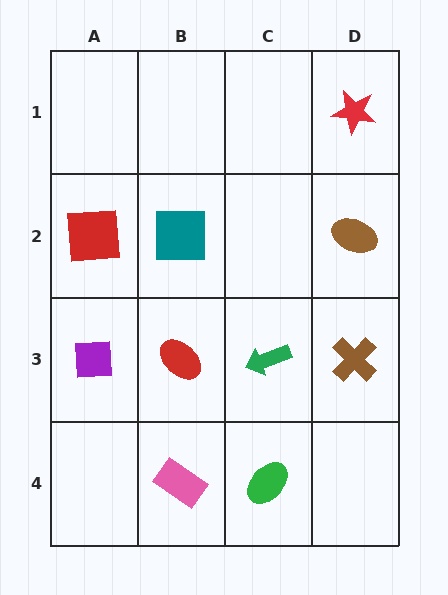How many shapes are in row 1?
1 shape.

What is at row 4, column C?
A green ellipse.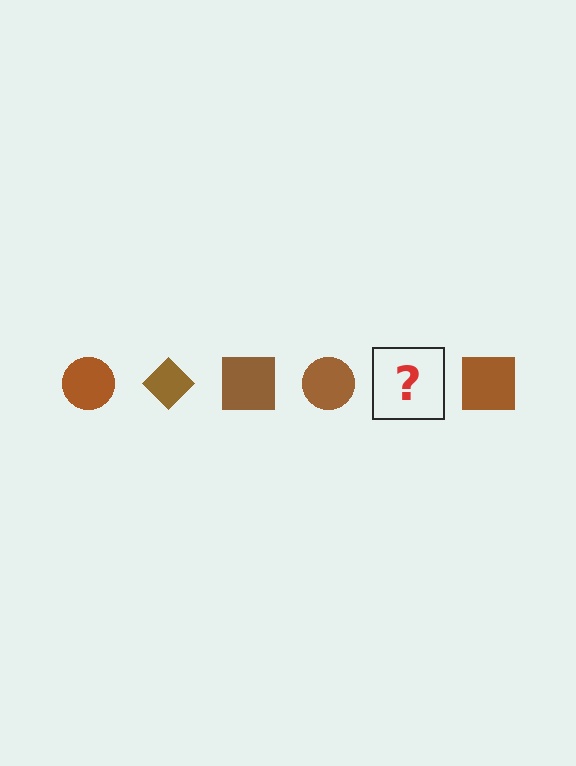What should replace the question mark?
The question mark should be replaced with a brown diamond.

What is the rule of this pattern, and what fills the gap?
The rule is that the pattern cycles through circle, diamond, square shapes in brown. The gap should be filled with a brown diamond.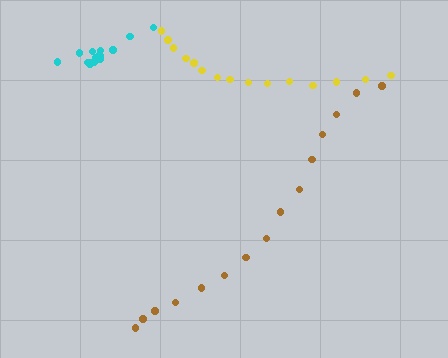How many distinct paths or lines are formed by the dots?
There are 3 distinct paths.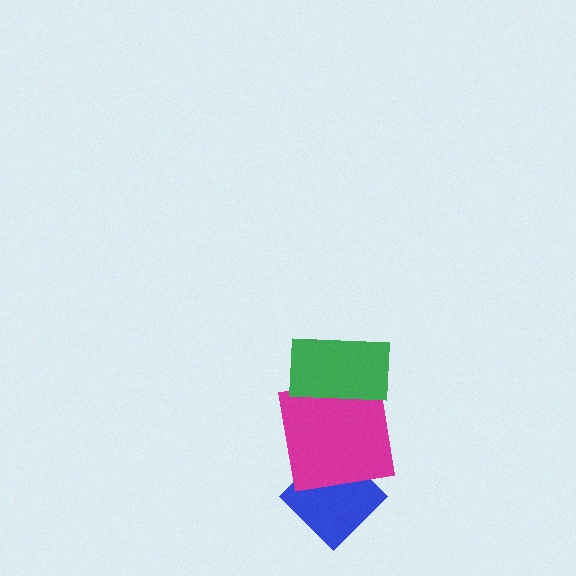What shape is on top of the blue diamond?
The magenta square is on top of the blue diamond.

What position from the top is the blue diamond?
The blue diamond is 3rd from the top.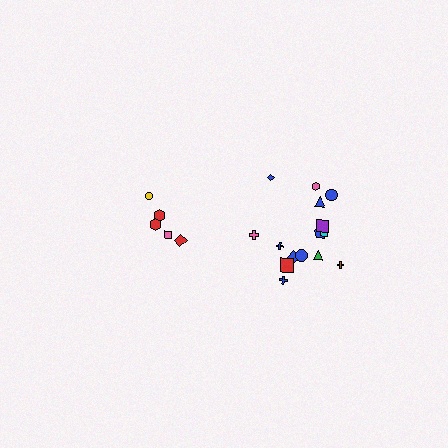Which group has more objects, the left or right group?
The right group.